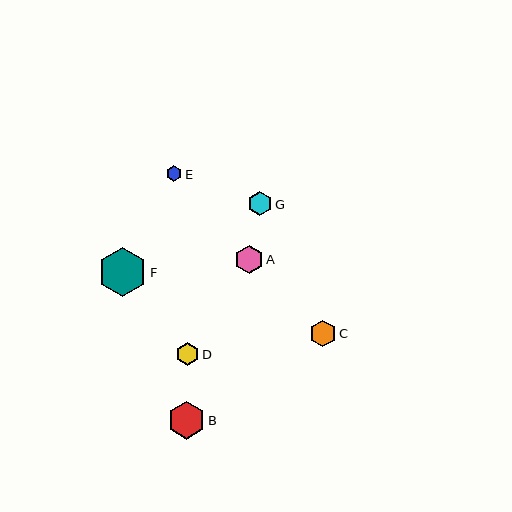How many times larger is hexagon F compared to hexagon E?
Hexagon F is approximately 3.1 times the size of hexagon E.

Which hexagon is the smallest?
Hexagon E is the smallest with a size of approximately 16 pixels.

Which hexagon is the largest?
Hexagon F is the largest with a size of approximately 49 pixels.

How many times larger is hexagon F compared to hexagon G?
Hexagon F is approximately 2.0 times the size of hexagon G.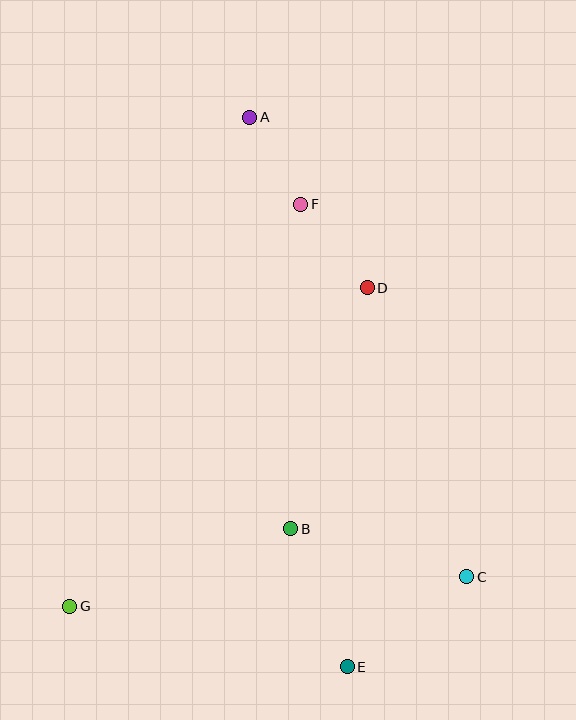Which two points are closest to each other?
Points A and F are closest to each other.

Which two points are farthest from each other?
Points A and E are farthest from each other.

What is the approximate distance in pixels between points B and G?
The distance between B and G is approximately 234 pixels.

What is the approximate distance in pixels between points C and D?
The distance between C and D is approximately 306 pixels.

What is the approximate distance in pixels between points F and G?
The distance between F and G is approximately 464 pixels.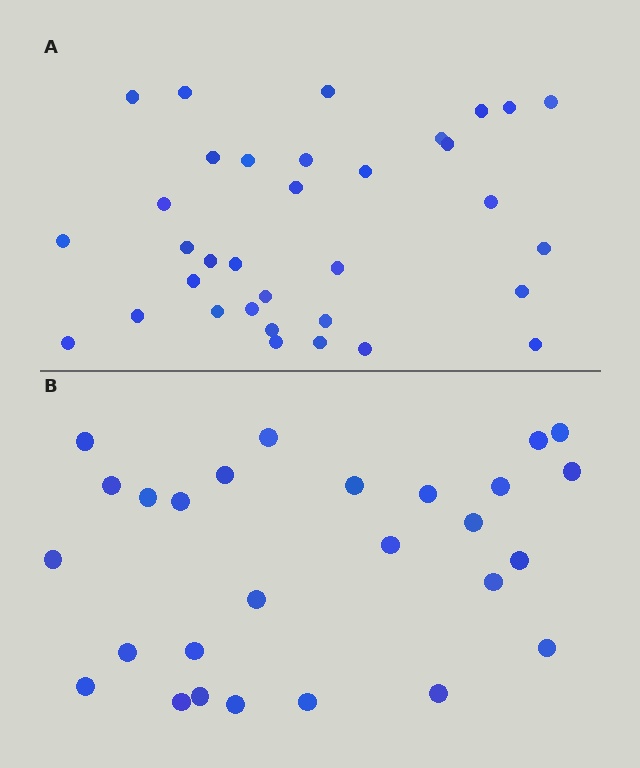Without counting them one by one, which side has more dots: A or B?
Region A (the top region) has more dots.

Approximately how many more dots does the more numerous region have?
Region A has roughly 8 or so more dots than region B.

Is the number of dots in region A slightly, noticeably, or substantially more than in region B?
Region A has noticeably more, but not dramatically so. The ratio is roughly 1.3 to 1.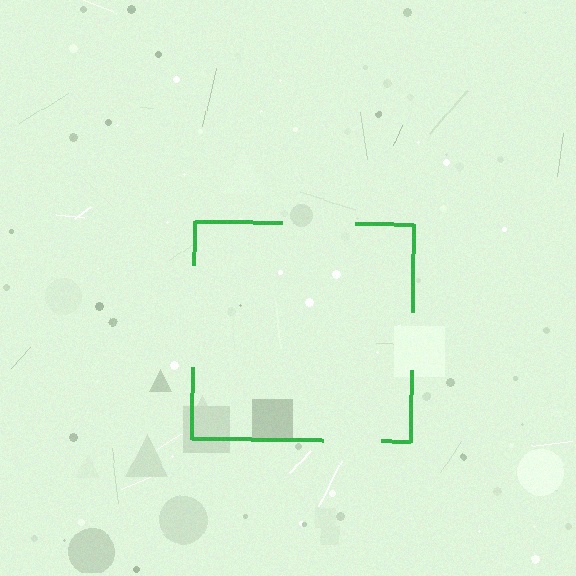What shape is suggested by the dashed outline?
The dashed outline suggests a square.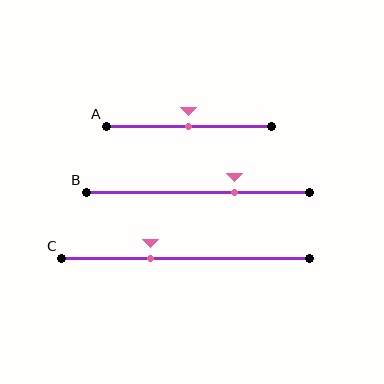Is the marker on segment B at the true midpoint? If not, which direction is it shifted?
No, the marker on segment B is shifted to the right by about 16% of the segment length.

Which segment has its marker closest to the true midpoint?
Segment A has its marker closest to the true midpoint.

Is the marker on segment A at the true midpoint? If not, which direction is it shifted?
Yes, the marker on segment A is at the true midpoint.